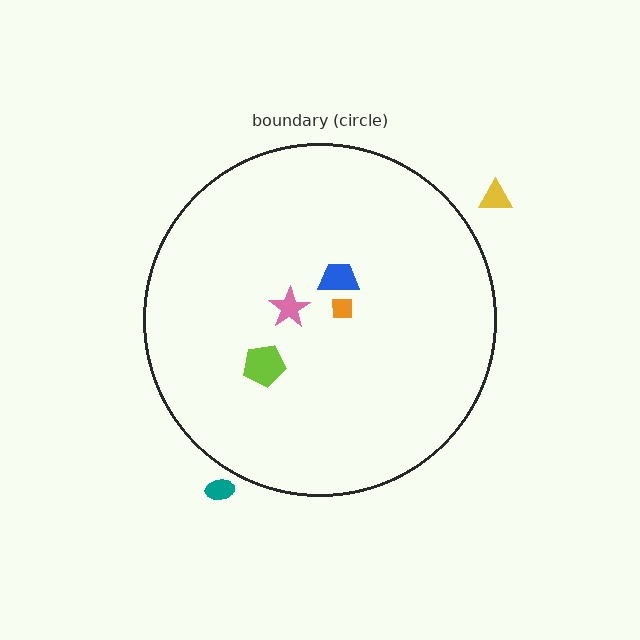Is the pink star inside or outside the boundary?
Inside.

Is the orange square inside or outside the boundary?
Inside.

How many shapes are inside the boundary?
4 inside, 2 outside.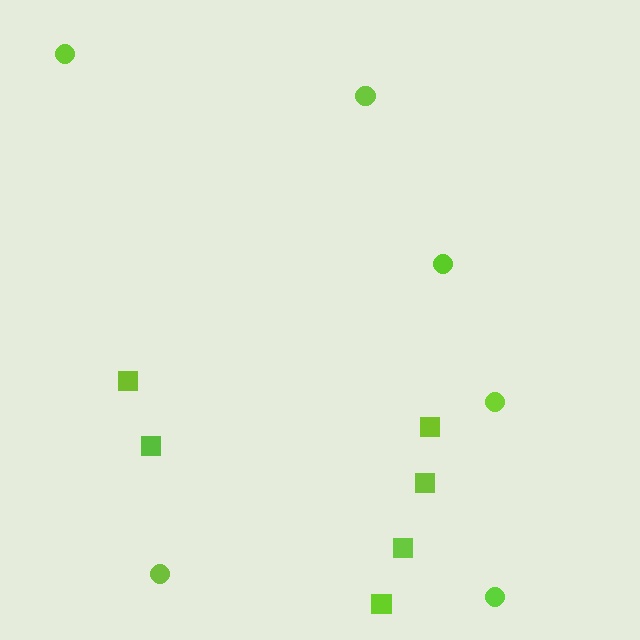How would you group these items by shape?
There are 2 groups: one group of squares (6) and one group of circles (6).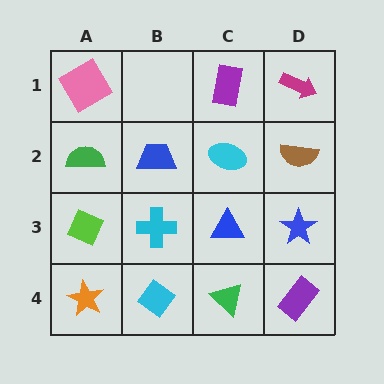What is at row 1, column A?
A pink square.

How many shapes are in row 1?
3 shapes.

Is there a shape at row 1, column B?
No, that cell is empty.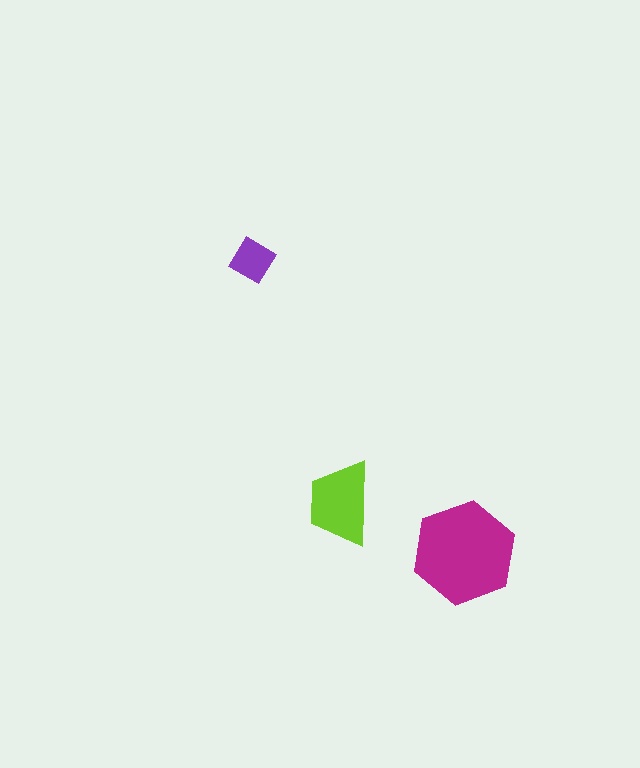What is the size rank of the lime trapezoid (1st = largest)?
2nd.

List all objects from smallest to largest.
The purple diamond, the lime trapezoid, the magenta hexagon.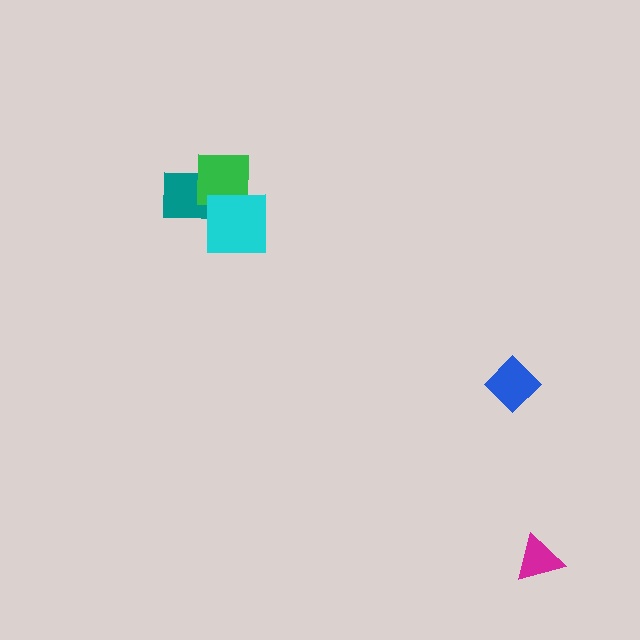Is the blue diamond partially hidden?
No, no other shape covers it.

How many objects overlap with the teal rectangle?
2 objects overlap with the teal rectangle.